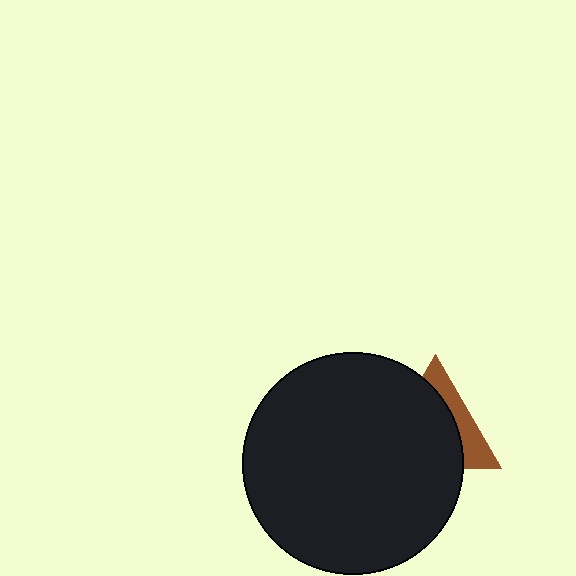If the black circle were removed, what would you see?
You would see the complete brown triangle.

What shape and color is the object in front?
The object in front is a black circle.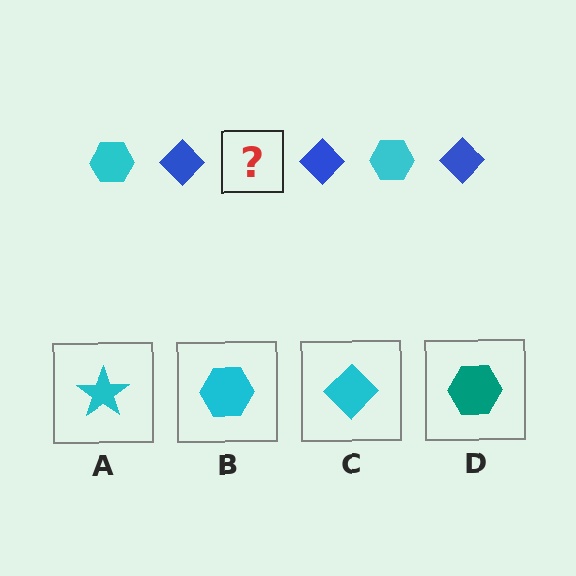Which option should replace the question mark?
Option B.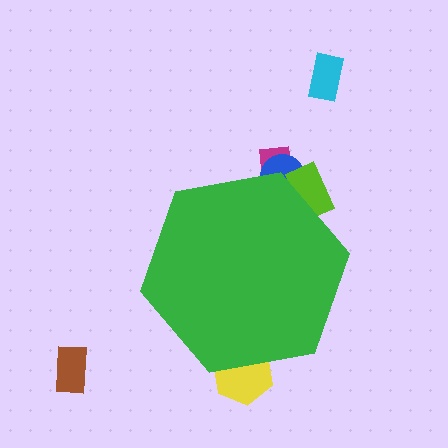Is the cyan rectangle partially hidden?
No, the cyan rectangle is fully visible.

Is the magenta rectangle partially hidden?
Yes, the magenta rectangle is partially hidden behind the green hexagon.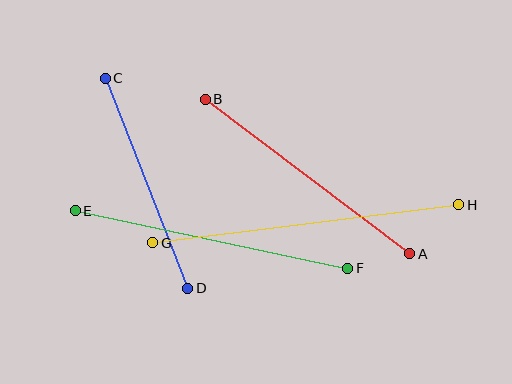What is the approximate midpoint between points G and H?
The midpoint is at approximately (306, 224) pixels.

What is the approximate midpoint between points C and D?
The midpoint is at approximately (147, 183) pixels.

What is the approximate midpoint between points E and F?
The midpoint is at approximately (212, 240) pixels.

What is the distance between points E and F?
The distance is approximately 278 pixels.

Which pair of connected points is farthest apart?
Points G and H are farthest apart.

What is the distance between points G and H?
The distance is approximately 308 pixels.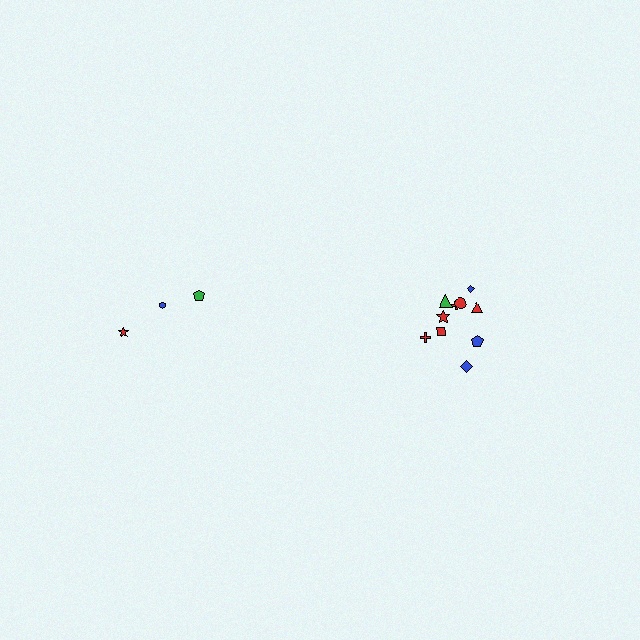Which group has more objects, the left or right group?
The right group.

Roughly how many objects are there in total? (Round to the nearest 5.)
Roughly 15 objects in total.